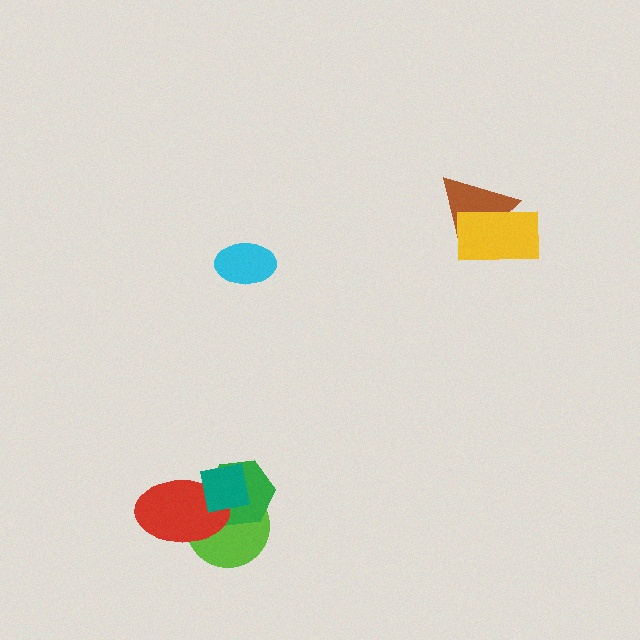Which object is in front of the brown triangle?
The yellow rectangle is in front of the brown triangle.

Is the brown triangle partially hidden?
Yes, it is partially covered by another shape.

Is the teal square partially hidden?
No, no other shape covers it.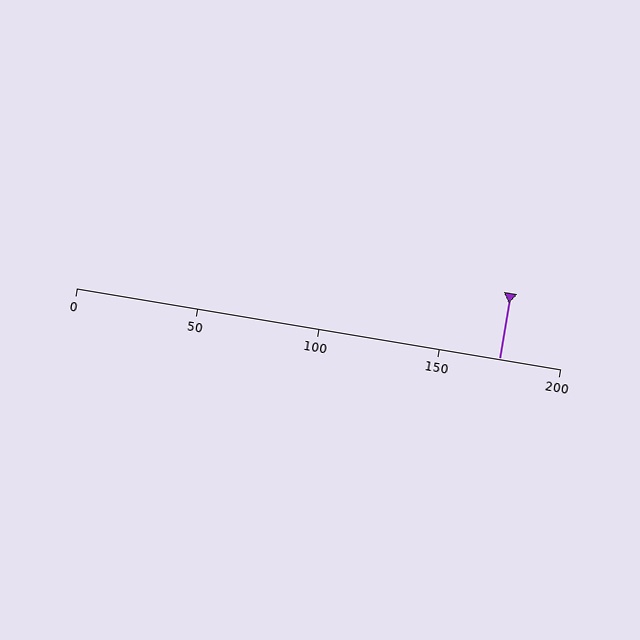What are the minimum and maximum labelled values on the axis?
The axis runs from 0 to 200.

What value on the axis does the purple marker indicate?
The marker indicates approximately 175.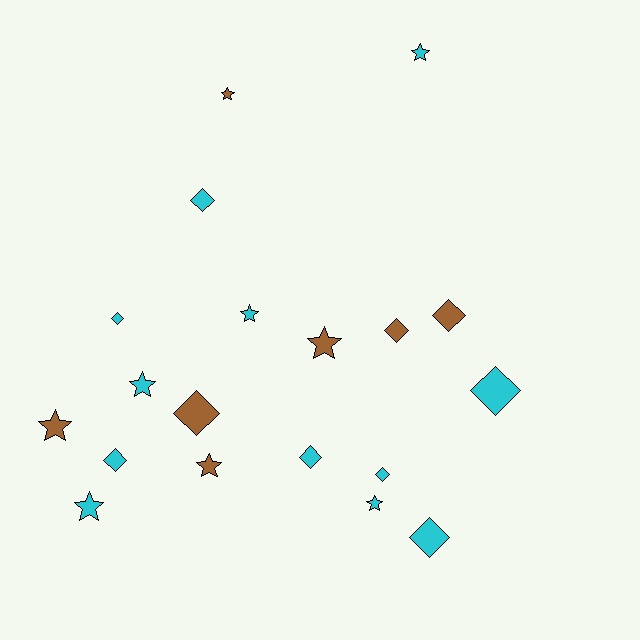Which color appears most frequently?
Cyan, with 12 objects.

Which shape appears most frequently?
Diamond, with 10 objects.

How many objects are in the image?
There are 19 objects.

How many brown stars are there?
There are 4 brown stars.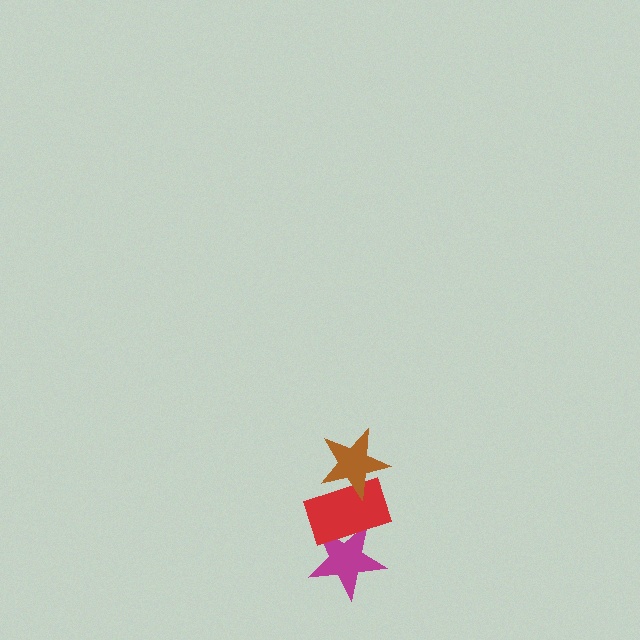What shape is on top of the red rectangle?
The brown star is on top of the red rectangle.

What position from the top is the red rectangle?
The red rectangle is 2nd from the top.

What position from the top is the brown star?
The brown star is 1st from the top.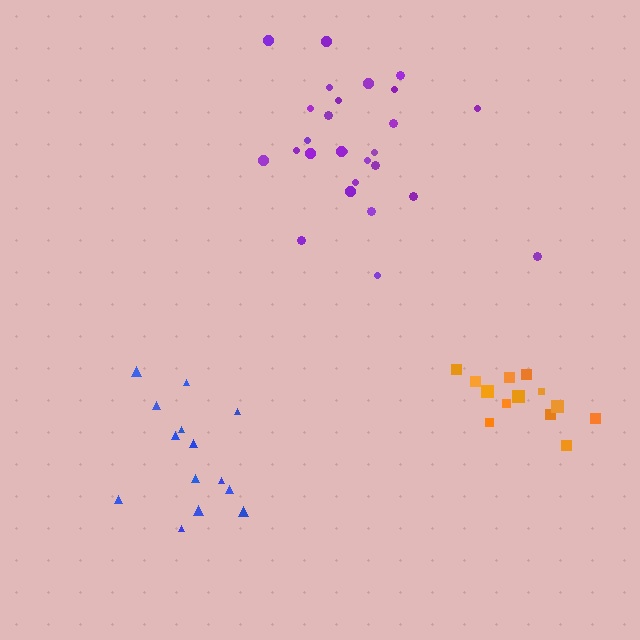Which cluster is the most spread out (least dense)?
Purple.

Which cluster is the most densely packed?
Orange.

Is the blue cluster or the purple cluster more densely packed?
Blue.